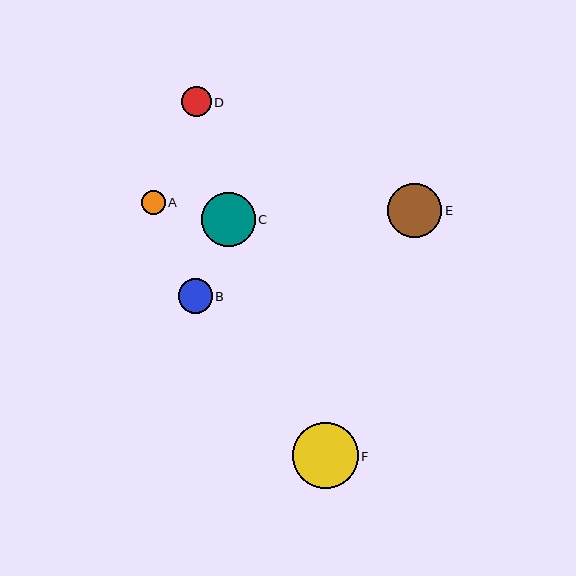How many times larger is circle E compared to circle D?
Circle E is approximately 1.8 times the size of circle D.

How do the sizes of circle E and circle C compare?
Circle E and circle C are approximately the same size.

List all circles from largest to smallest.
From largest to smallest: F, E, C, B, D, A.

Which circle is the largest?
Circle F is the largest with a size of approximately 66 pixels.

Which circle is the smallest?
Circle A is the smallest with a size of approximately 23 pixels.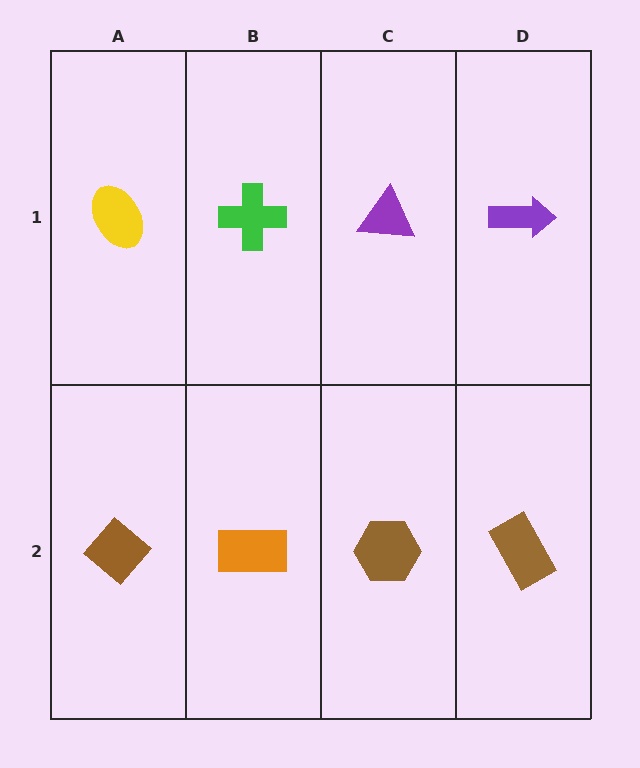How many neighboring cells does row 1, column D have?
2.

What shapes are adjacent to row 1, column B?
An orange rectangle (row 2, column B), a yellow ellipse (row 1, column A), a purple triangle (row 1, column C).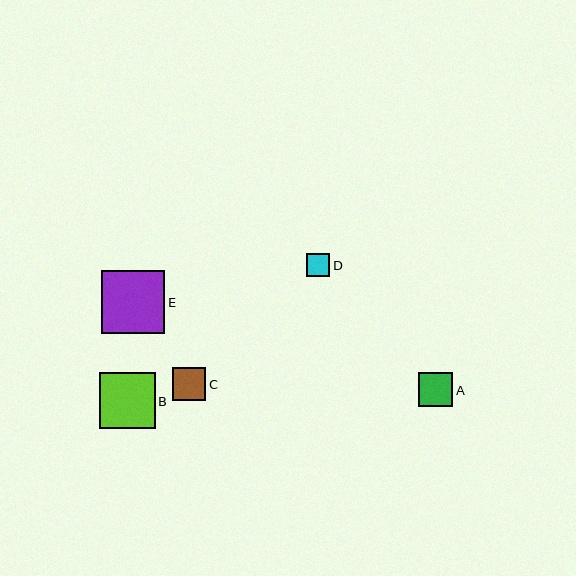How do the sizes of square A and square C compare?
Square A and square C are approximately the same size.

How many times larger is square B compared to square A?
Square B is approximately 1.6 times the size of square A.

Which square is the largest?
Square E is the largest with a size of approximately 63 pixels.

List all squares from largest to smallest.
From largest to smallest: E, B, A, C, D.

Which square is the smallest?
Square D is the smallest with a size of approximately 23 pixels.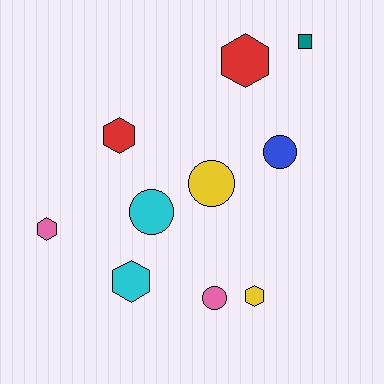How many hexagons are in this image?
There are 5 hexagons.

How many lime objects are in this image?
There are no lime objects.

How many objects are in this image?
There are 10 objects.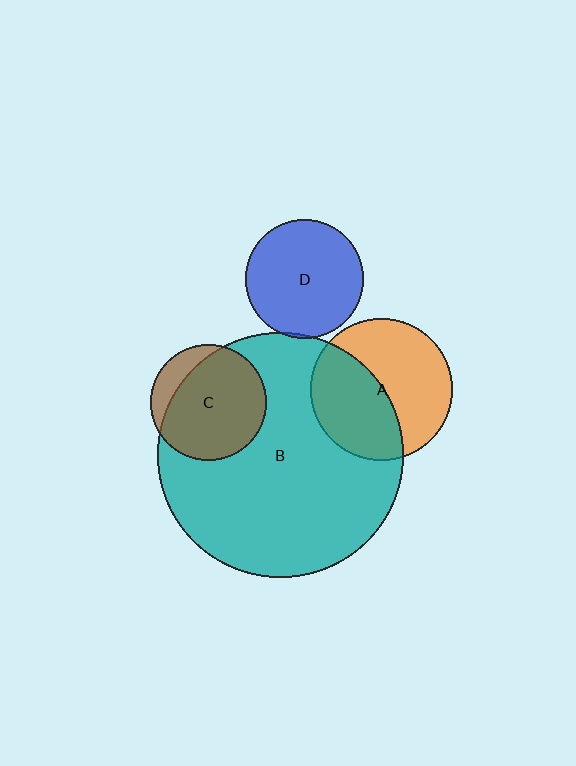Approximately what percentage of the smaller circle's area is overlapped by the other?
Approximately 5%.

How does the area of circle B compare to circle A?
Approximately 3.0 times.